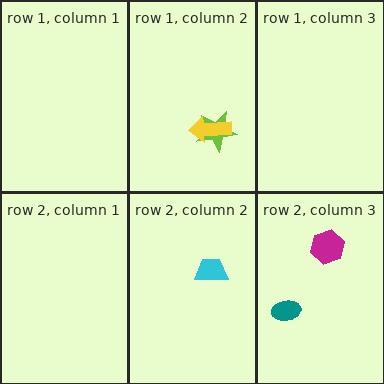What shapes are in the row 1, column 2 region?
The lime star, the yellow arrow.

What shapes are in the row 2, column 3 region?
The teal ellipse, the magenta hexagon.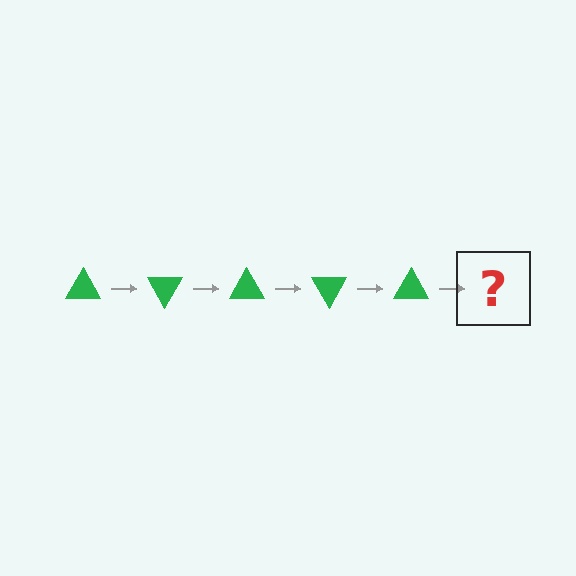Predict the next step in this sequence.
The next step is a green triangle rotated 300 degrees.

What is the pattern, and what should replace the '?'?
The pattern is that the triangle rotates 60 degrees each step. The '?' should be a green triangle rotated 300 degrees.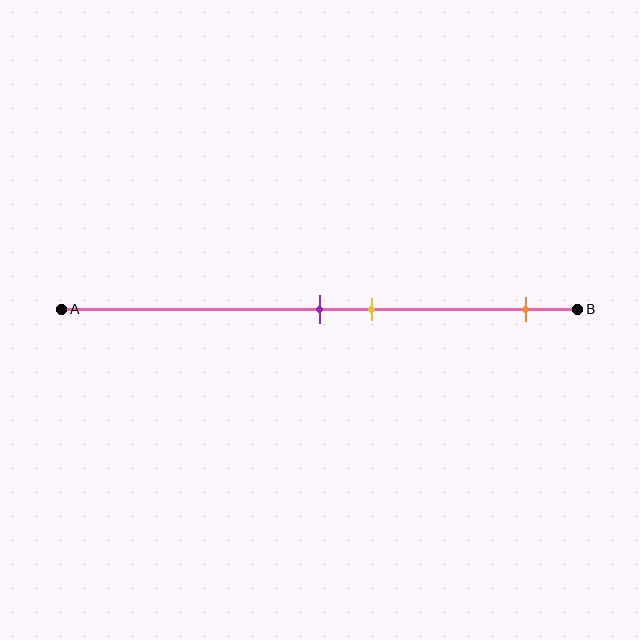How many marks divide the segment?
There are 3 marks dividing the segment.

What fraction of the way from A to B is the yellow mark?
The yellow mark is approximately 60% (0.6) of the way from A to B.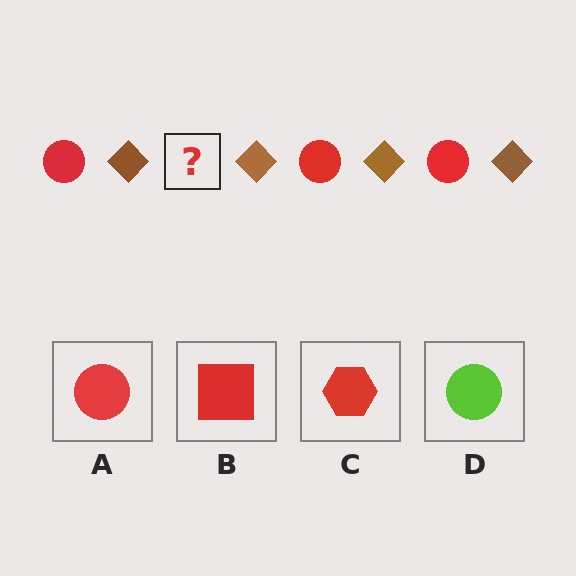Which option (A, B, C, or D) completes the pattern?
A.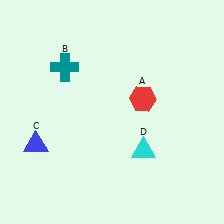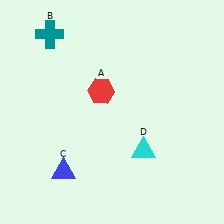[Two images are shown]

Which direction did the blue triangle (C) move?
The blue triangle (C) moved down.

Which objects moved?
The objects that moved are: the red hexagon (A), the teal cross (B), the blue triangle (C).